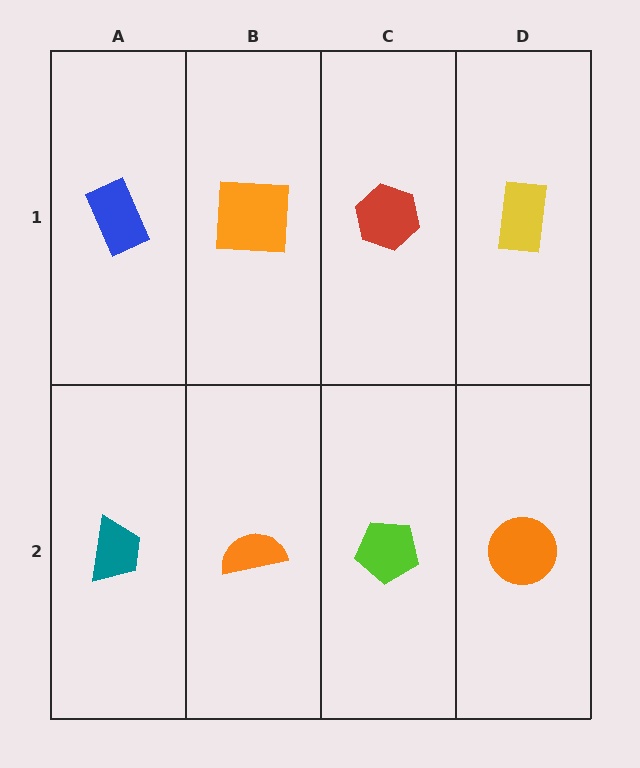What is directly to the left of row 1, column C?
An orange square.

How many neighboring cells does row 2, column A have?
2.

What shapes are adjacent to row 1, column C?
A lime pentagon (row 2, column C), an orange square (row 1, column B), a yellow rectangle (row 1, column D).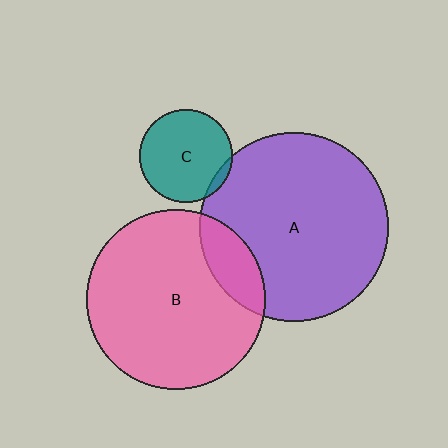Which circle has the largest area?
Circle A (purple).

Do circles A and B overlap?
Yes.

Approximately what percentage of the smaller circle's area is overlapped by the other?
Approximately 15%.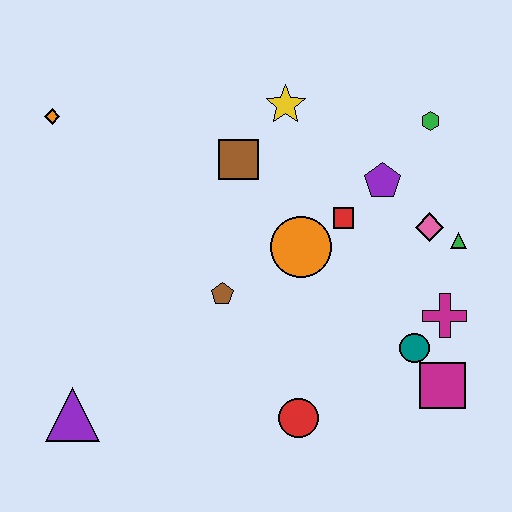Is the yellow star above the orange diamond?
Yes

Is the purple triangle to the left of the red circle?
Yes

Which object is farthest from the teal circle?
The orange diamond is farthest from the teal circle.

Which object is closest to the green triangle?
The pink diamond is closest to the green triangle.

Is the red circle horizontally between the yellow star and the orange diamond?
No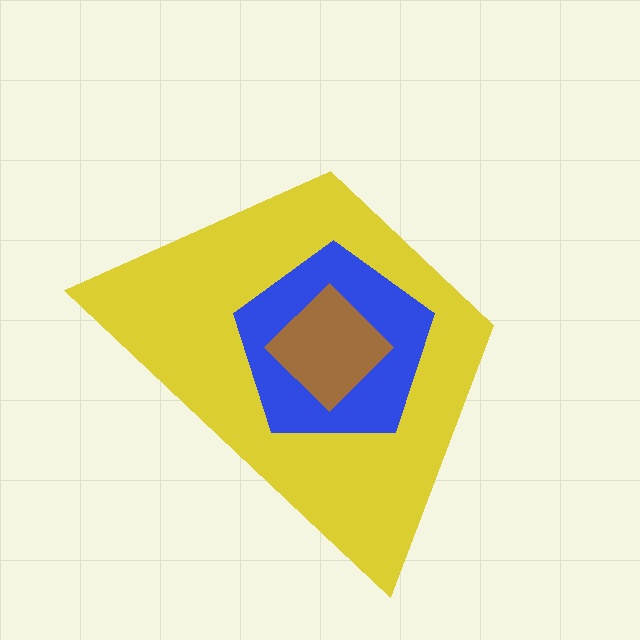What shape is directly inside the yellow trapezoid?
The blue pentagon.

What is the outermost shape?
The yellow trapezoid.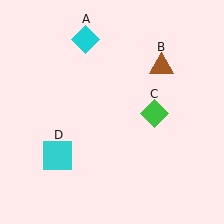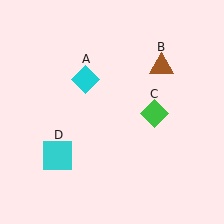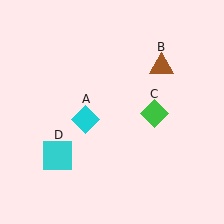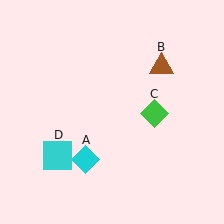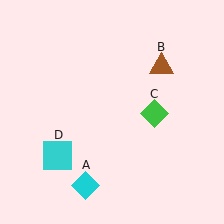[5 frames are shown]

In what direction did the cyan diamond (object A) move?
The cyan diamond (object A) moved down.